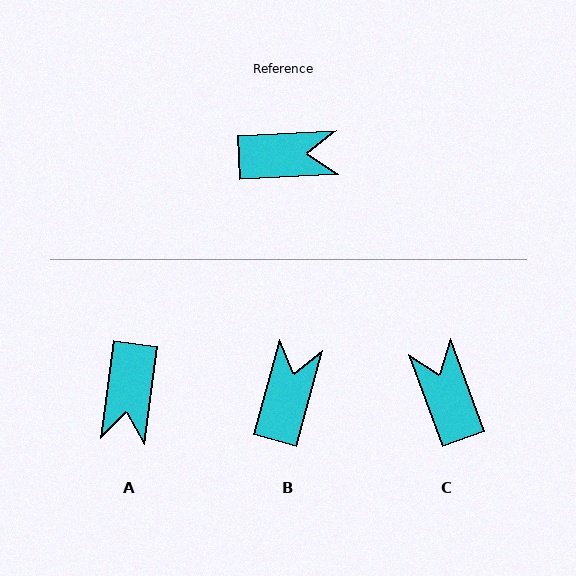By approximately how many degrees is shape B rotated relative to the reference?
Approximately 72 degrees counter-clockwise.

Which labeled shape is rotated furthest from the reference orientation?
C, about 107 degrees away.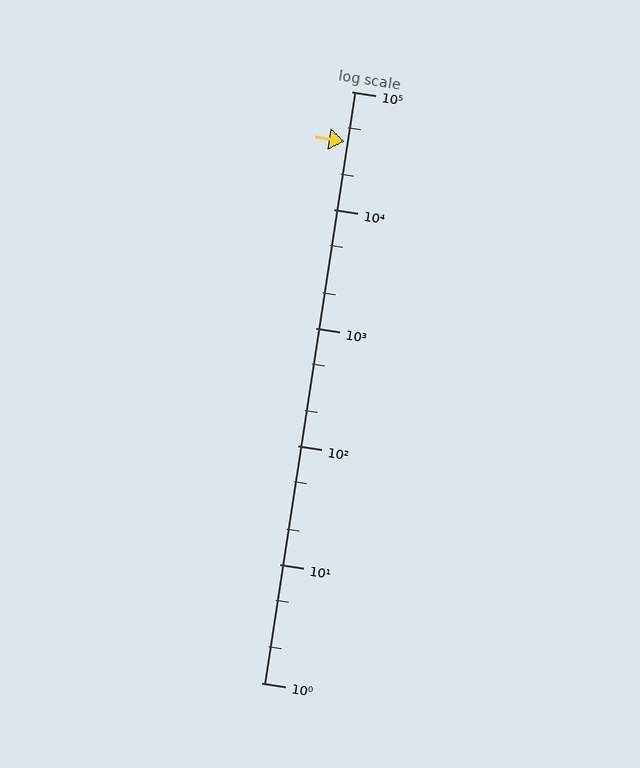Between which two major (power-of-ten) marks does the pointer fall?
The pointer is between 10000 and 100000.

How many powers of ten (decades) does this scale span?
The scale spans 5 decades, from 1 to 100000.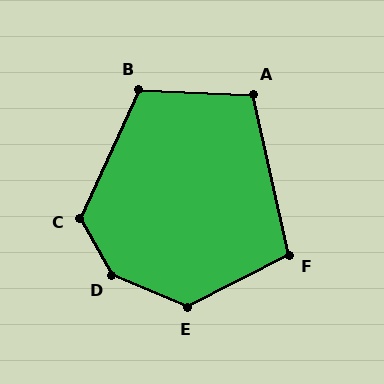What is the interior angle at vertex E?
Approximately 129 degrees (obtuse).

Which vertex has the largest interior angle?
D, at approximately 143 degrees.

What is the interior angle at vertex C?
Approximately 126 degrees (obtuse).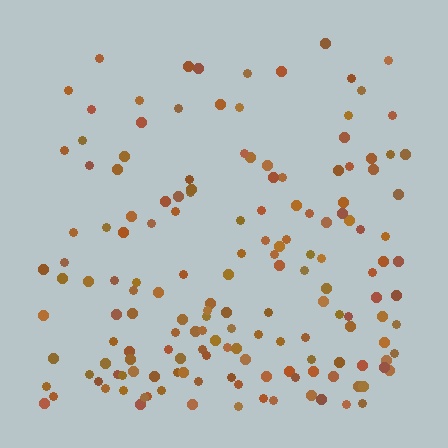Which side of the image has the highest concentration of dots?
The bottom.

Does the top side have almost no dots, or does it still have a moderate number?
Still a moderate number, just noticeably fewer than the bottom.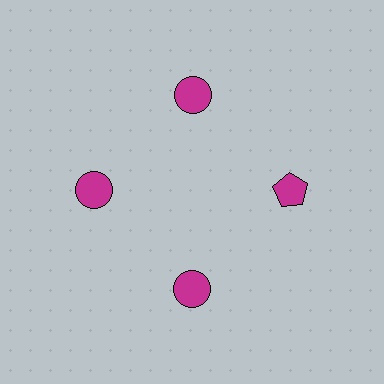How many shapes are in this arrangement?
There are 4 shapes arranged in a ring pattern.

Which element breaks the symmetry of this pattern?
The magenta pentagon at roughly the 3 o'clock position breaks the symmetry. All other shapes are magenta circles.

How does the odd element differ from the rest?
It has a different shape: pentagon instead of circle.